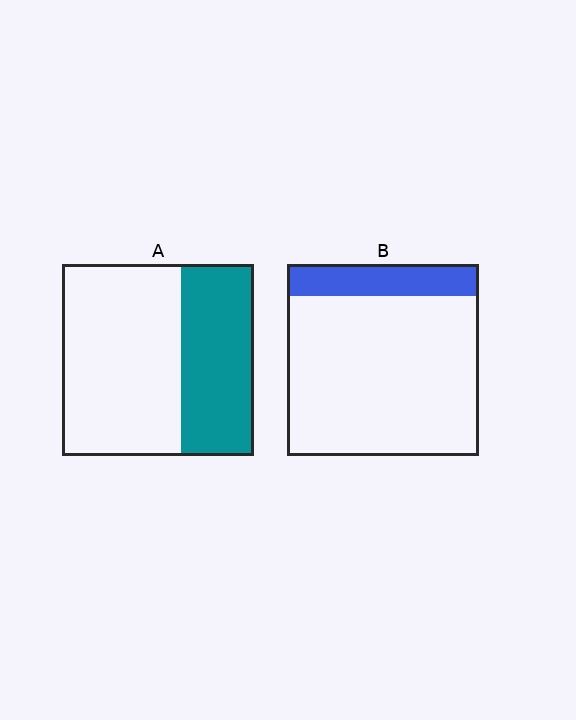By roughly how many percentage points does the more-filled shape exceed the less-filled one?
By roughly 20 percentage points (A over B).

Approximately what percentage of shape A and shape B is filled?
A is approximately 40% and B is approximately 15%.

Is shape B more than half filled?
No.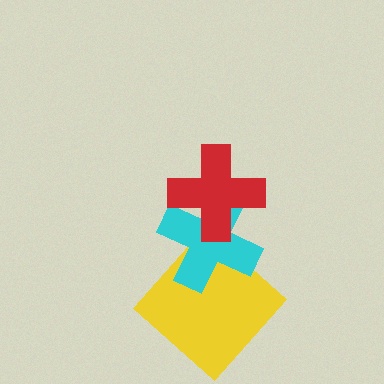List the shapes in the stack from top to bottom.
From top to bottom: the red cross, the cyan cross, the yellow diamond.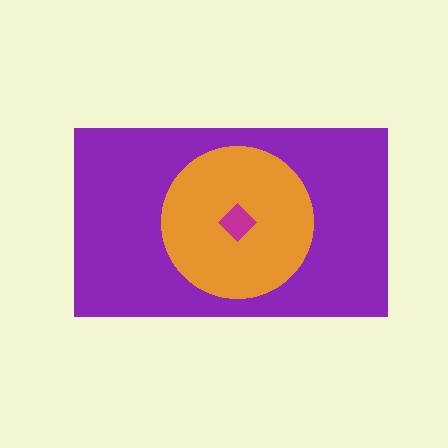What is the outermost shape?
The purple rectangle.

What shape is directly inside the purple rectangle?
The orange circle.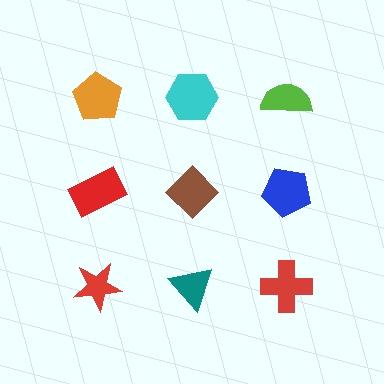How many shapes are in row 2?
3 shapes.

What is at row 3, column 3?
A red cross.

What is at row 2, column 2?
A brown diamond.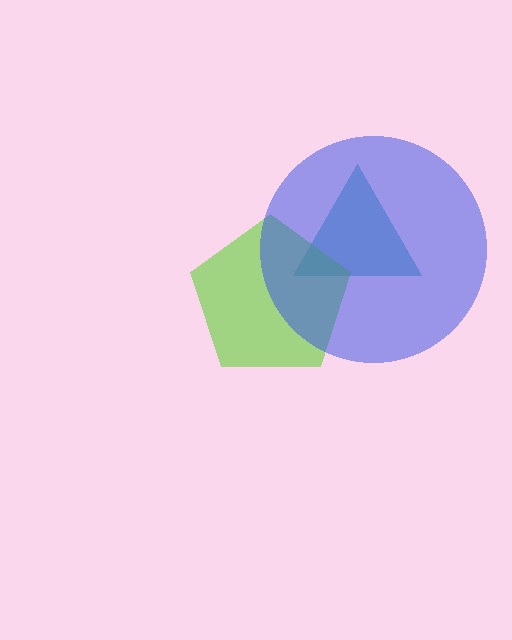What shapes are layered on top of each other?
The layered shapes are: a teal triangle, a lime pentagon, a blue circle.